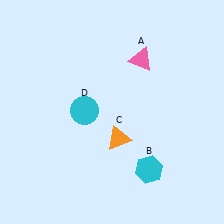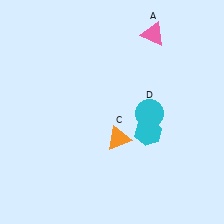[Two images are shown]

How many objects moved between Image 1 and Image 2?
3 objects moved between the two images.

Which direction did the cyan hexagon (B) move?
The cyan hexagon (B) moved up.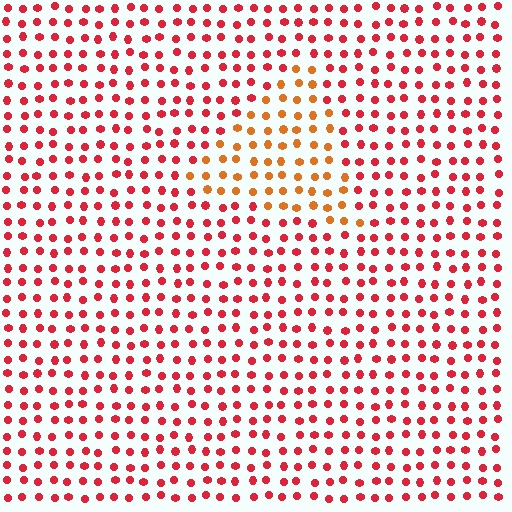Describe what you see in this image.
The image is filled with small red elements in a uniform arrangement. A triangle-shaped region is visible where the elements are tinted to a slightly different hue, forming a subtle color boundary.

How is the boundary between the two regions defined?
The boundary is defined purely by a slight shift in hue (about 34 degrees). Spacing, size, and orientation are identical on both sides.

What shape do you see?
I see a triangle.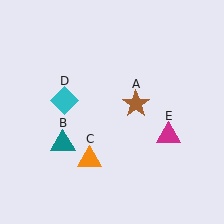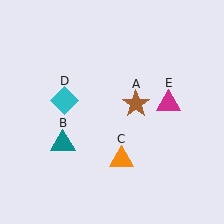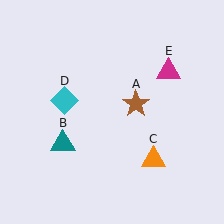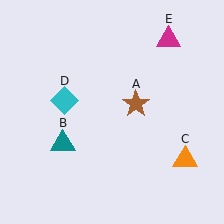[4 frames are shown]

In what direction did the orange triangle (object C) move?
The orange triangle (object C) moved right.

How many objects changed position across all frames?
2 objects changed position: orange triangle (object C), magenta triangle (object E).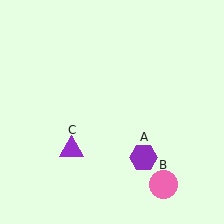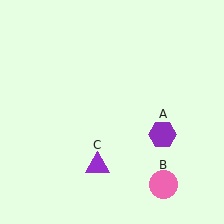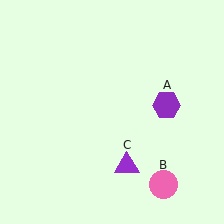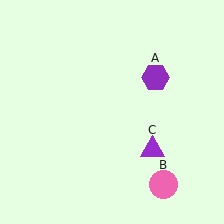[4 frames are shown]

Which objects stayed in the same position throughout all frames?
Pink circle (object B) remained stationary.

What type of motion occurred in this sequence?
The purple hexagon (object A), purple triangle (object C) rotated counterclockwise around the center of the scene.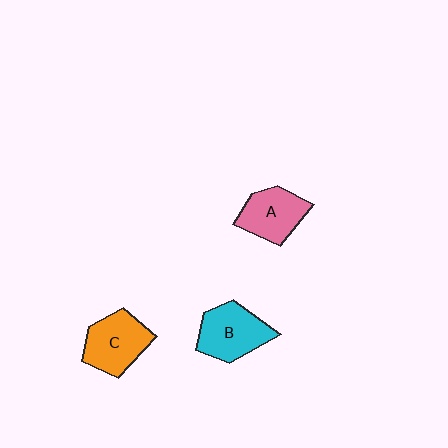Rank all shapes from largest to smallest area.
From largest to smallest: B (cyan), C (orange), A (pink).